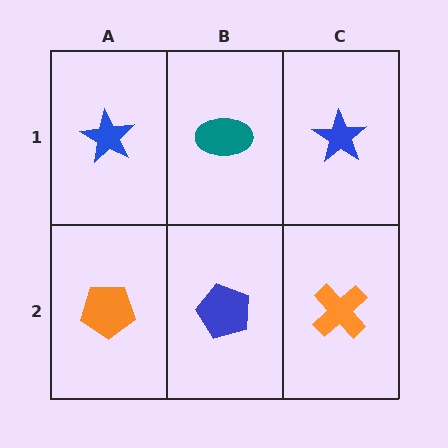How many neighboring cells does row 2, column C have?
2.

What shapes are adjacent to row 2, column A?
A blue star (row 1, column A), a blue pentagon (row 2, column B).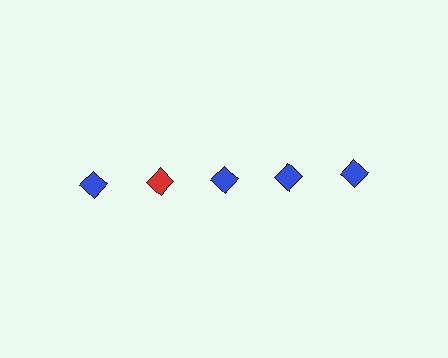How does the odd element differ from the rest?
It has a different color: red instead of blue.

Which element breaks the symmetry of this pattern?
The red diamond in the top row, second from left column breaks the symmetry. All other shapes are blue diamonds.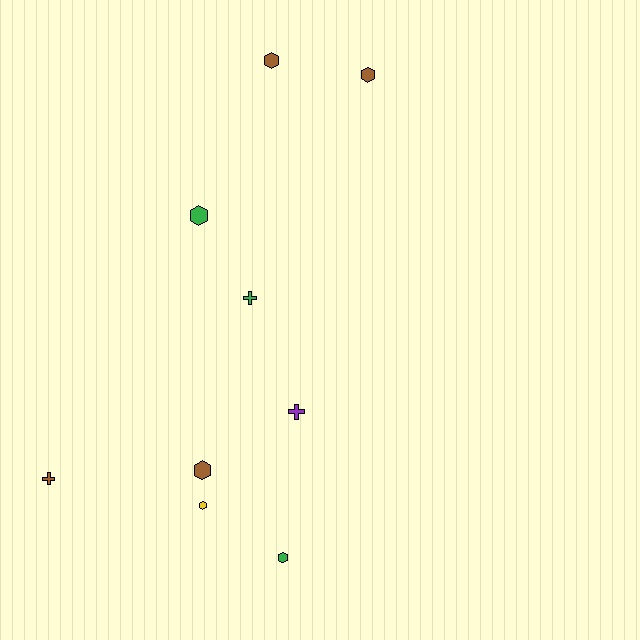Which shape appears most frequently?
Hexagon, with 6 objects.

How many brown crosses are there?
There is 1 brown cross.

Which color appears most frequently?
Brown, with 4 objects.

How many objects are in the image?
There are 9 objects.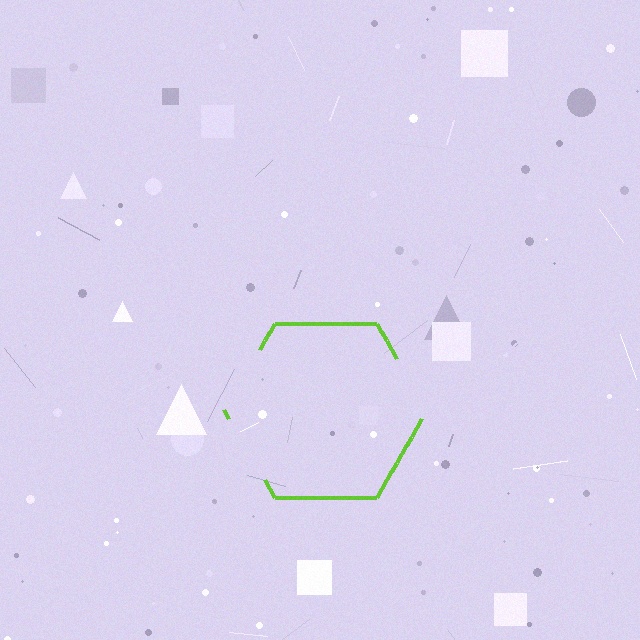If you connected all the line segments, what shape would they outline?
They would outline a hexagon.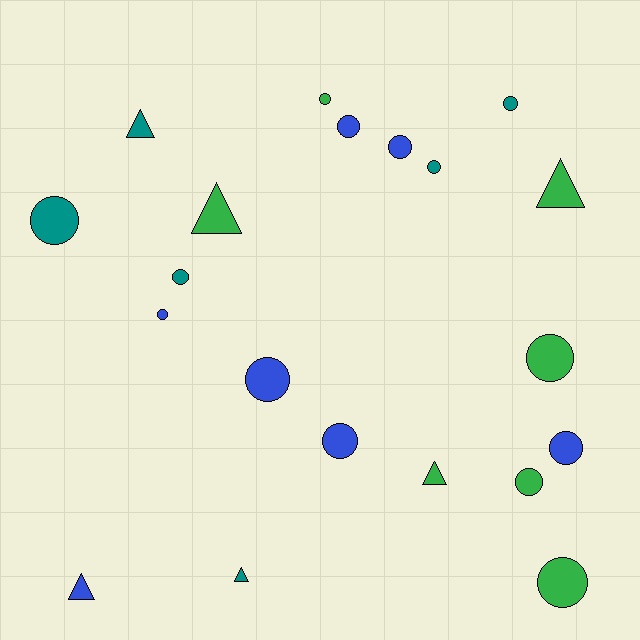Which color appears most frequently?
Blue, with 7 objects.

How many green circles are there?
There are 4 green circles.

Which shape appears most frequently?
Circle, with 14 objects.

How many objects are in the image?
There are 20 objects.